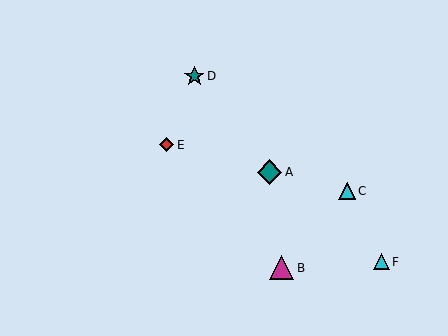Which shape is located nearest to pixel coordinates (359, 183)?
The cyan triangle (labeled C) at (347, 191) is nearest to that location.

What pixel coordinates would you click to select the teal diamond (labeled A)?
Click at (269, 172) to select the teal diamond A.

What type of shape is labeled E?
Shape E is a red diamond.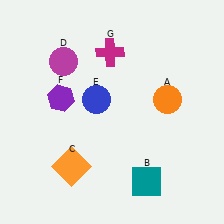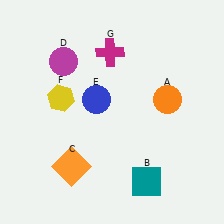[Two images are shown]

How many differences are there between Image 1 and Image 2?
There is 1 difference between the two images.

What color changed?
The hexagon (F) changed from purple in Image 1 to yellow in Image 2.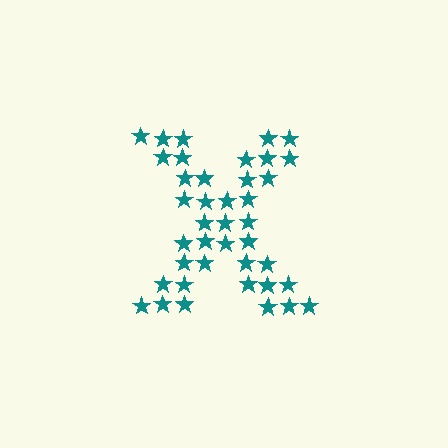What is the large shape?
The large shape is the letter X.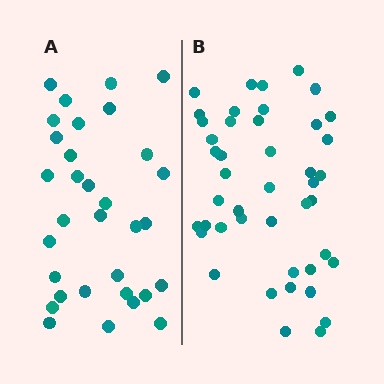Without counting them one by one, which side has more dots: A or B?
Region B (the right region) has more dots.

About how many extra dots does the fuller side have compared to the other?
Region B has roughly 12 or so more dots than region A.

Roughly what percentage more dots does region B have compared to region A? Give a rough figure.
About 40% more.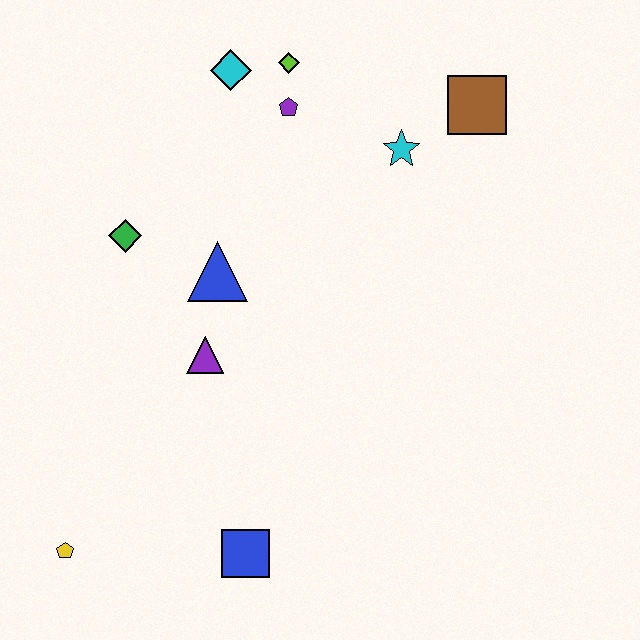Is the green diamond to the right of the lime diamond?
No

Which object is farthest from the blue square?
The brown square is farthest from the blue square.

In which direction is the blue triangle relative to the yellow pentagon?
The blue triangle is above the yellow pentagon.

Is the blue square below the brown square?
Yes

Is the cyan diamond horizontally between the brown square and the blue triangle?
Yes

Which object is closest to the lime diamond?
The purple pentagon is closest to the lime diamond.